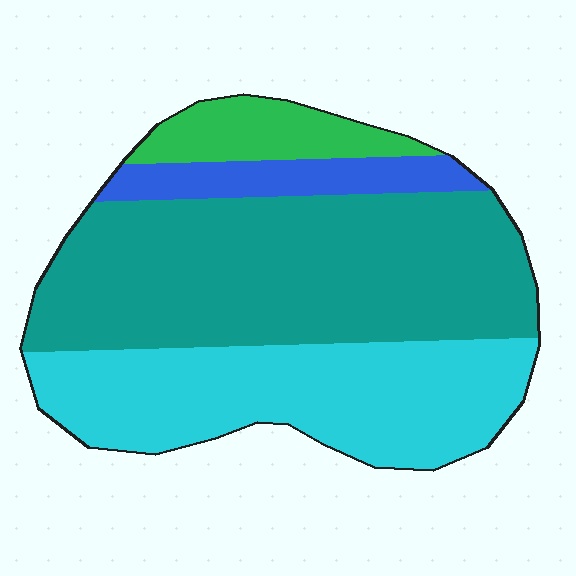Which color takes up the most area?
Teal, at roughly 50%.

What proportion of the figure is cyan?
Cyan covers 34% of the figure.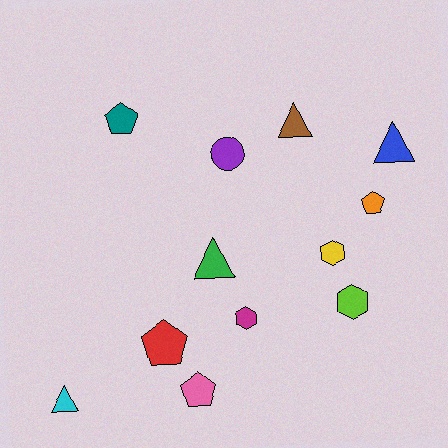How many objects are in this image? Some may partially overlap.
There are 12 objects.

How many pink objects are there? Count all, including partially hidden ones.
There is 1 pink object.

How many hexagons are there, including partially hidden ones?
There are 3 hexagons.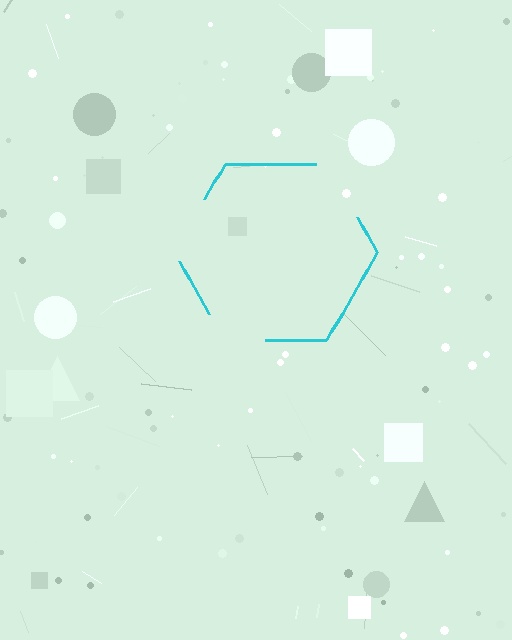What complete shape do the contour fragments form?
The contour fragments form a hexagon.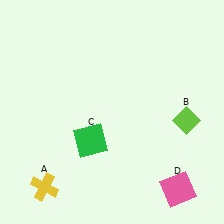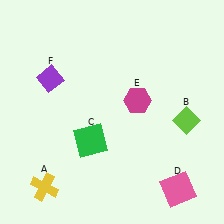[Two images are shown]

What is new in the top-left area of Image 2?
A purple diamond (F) was added in the top-left area of Image 2.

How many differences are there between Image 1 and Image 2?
There are 2 differences between the two images.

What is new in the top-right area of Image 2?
A magenta hexagon (E) was added in the top-right area of Image 2.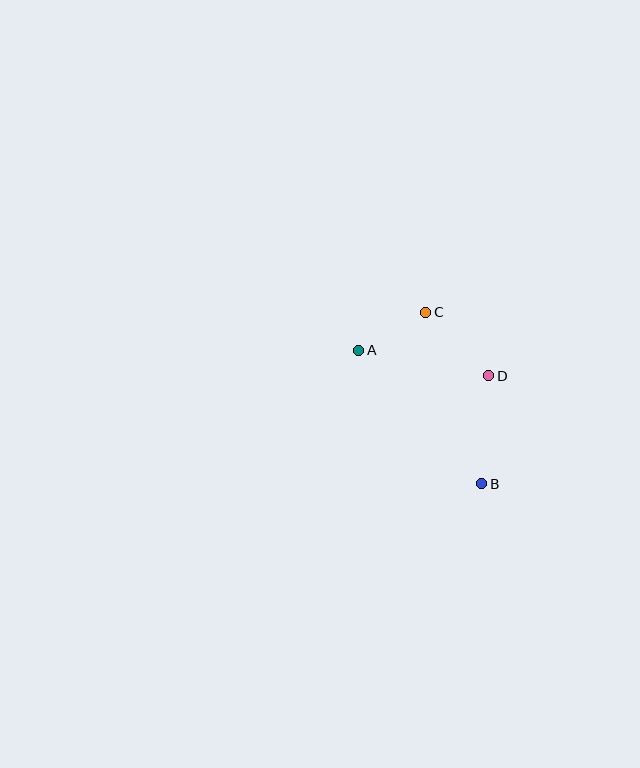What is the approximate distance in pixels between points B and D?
The distance between B and D is approximately 108 pixels.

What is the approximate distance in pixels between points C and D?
The distance between C and D is approximately 89 pixels.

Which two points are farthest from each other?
Points A and B are farthest from each other.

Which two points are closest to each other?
Points A and C are closest to each other.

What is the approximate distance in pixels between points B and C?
The distance between B and C is approximately 181 pixels.